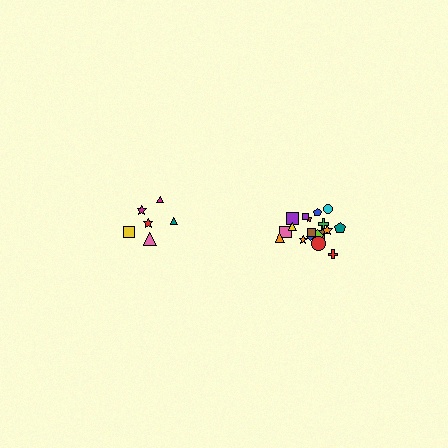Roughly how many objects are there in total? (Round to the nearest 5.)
Roughly 25 objects in total.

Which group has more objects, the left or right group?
The right group.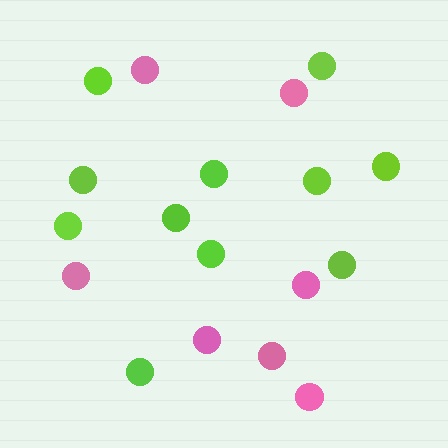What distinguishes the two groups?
There are 2 groups: one group of lime circles (11) and one group of pink circles (7).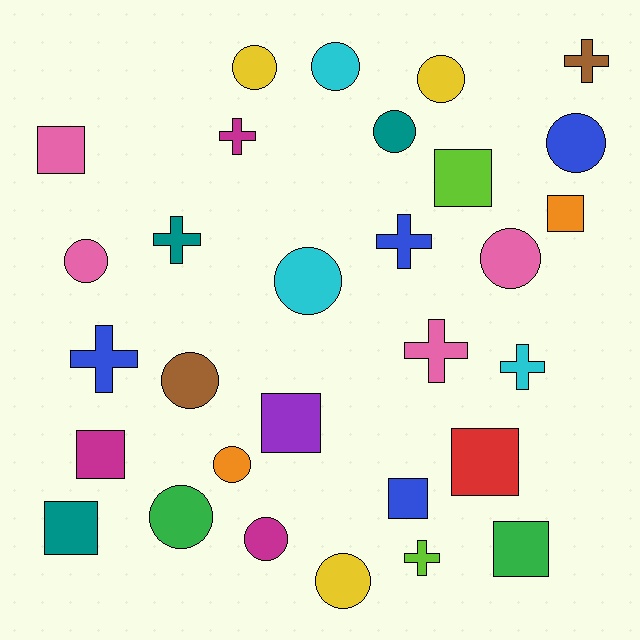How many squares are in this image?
There are 9 squares.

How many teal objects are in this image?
There are 3 teal objects.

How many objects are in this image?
There are 30 objects.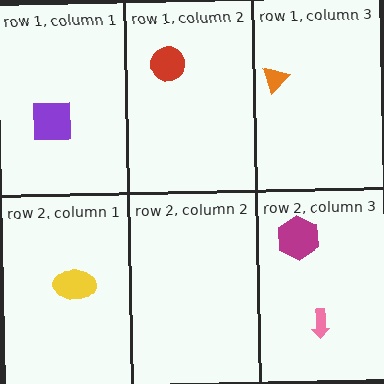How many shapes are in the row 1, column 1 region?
1.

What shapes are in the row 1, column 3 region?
The orange triangle.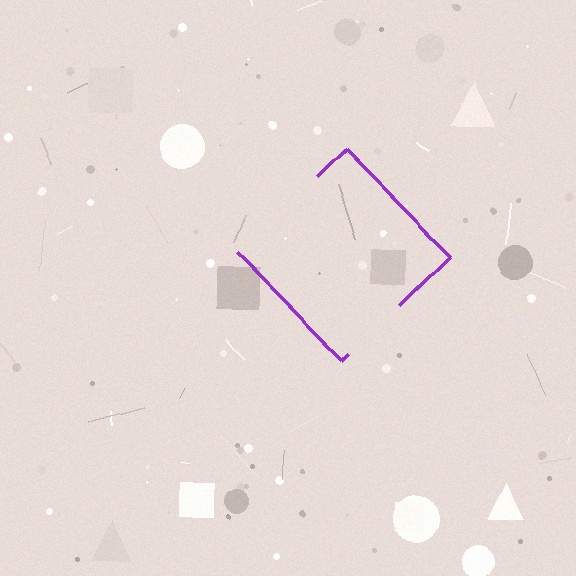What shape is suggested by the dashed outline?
The dashed outline suggests a diamond.